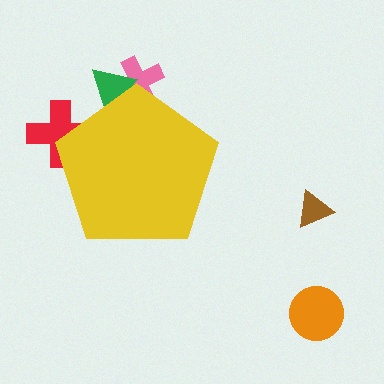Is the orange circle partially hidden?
No, the orange circle is fully visible.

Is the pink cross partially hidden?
Yes, the pink cross is partially hidden behind the yellow pentagon.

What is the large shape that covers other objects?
A yellow pentagon.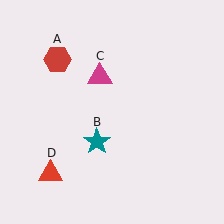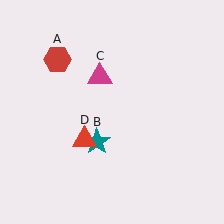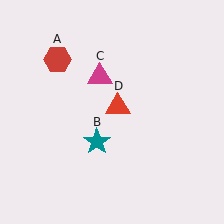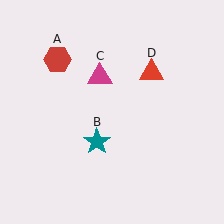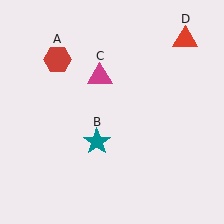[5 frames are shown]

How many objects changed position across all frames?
1 object changed position: red triangle (object D).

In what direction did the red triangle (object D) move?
The red triangle (object D) moved up and to the right.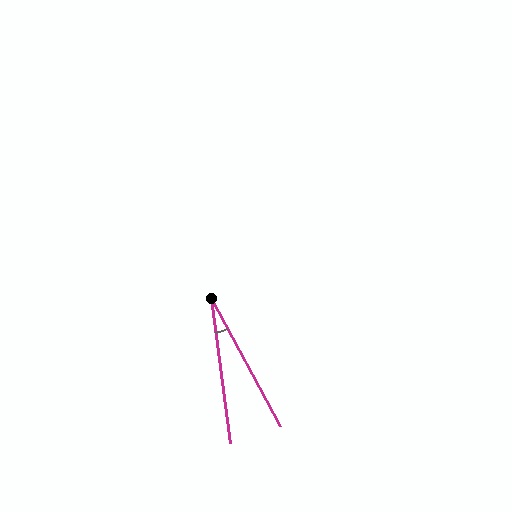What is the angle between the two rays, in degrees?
Approximately 21 degrees.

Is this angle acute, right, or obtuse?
It is acute.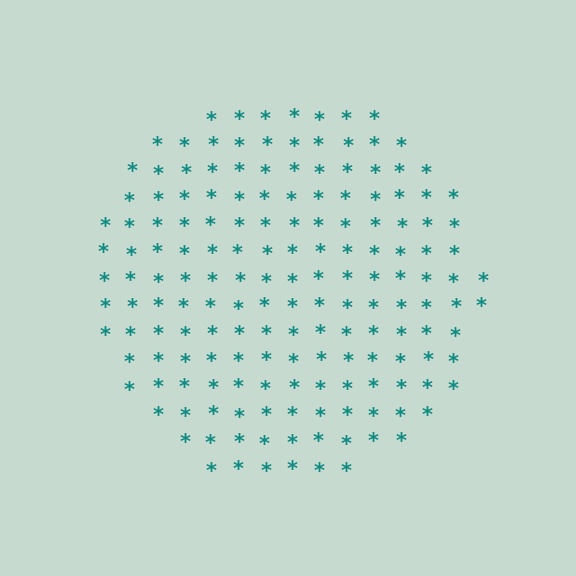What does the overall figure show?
The overall figure shows a circle.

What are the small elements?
The small elements are asterisks.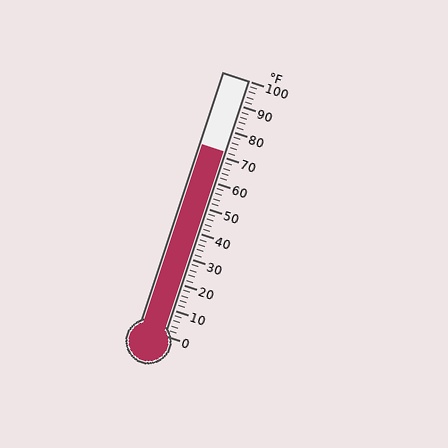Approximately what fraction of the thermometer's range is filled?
The thermometer is filled to approximately 70% of its range.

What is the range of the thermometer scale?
The thermometer scale ranges from 0°F to 100°F.